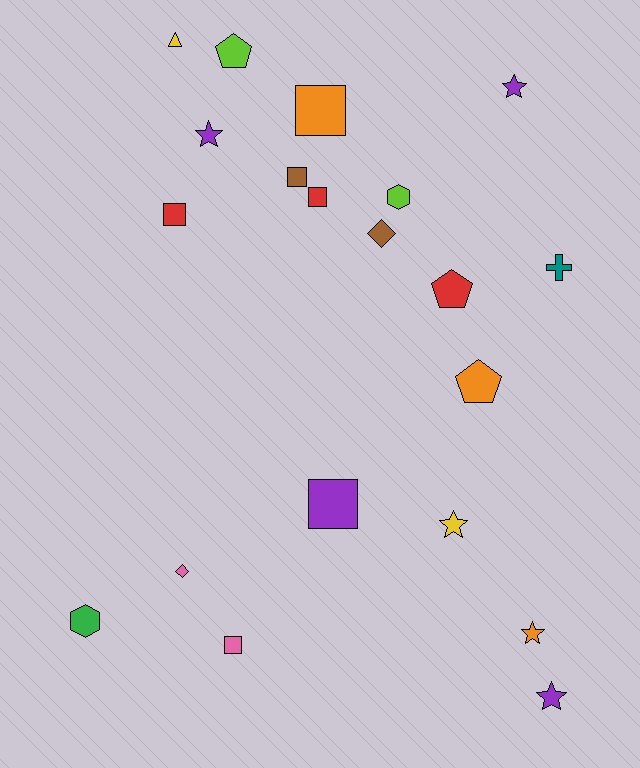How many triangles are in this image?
There is 1 triangle.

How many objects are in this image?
There are 20 objects.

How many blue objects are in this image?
There are no blue objects.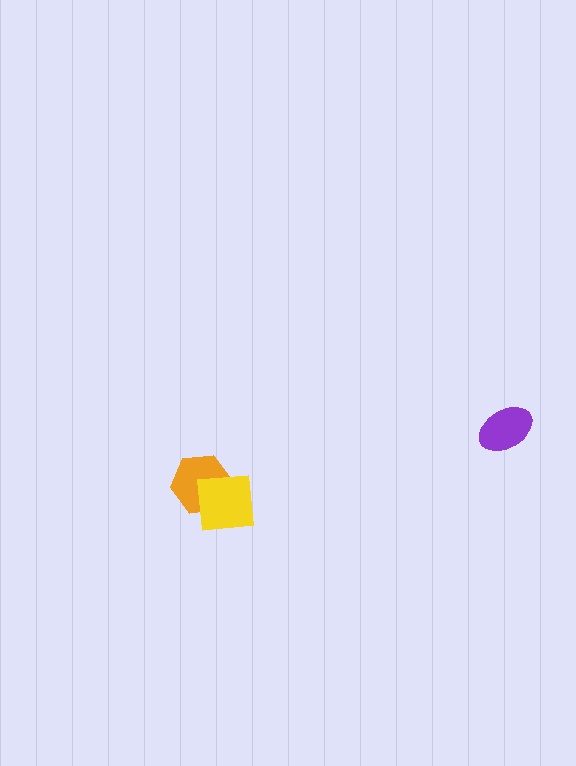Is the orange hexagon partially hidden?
Yes, it is partially covered by another shape.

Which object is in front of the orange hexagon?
The yellow square is in front of the orange hexagon.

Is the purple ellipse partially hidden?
No, no other shape covers it.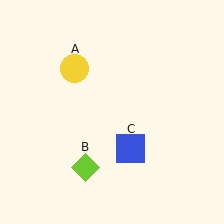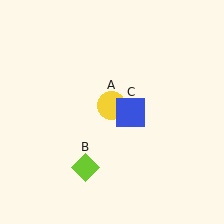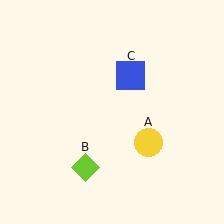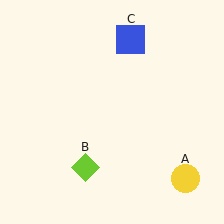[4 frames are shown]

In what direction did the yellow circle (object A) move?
The yellow circle (object A) moved down and to the right.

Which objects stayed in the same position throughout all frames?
Lime diamond (object B) remained stationary.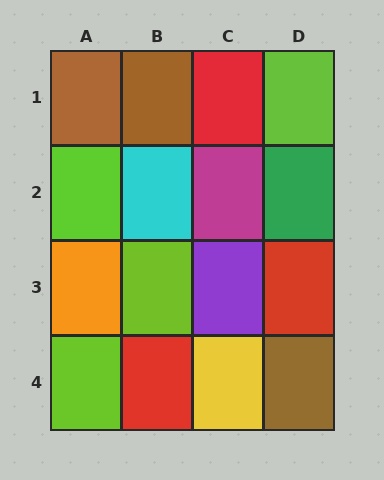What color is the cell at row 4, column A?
Lime.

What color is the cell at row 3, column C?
Purple.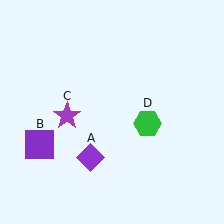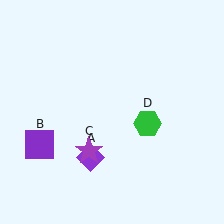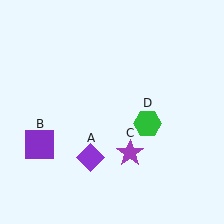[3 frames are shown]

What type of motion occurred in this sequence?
The purple star (object C) rotated counterclockwise around the center of the scene.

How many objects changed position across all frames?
1 object changed position: purple star (object C).